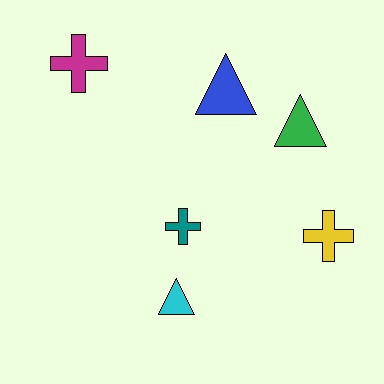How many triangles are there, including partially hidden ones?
There are 3 triangles.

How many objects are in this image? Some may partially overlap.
There are 6 objects.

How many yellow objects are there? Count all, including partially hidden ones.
There is 1 yellow object.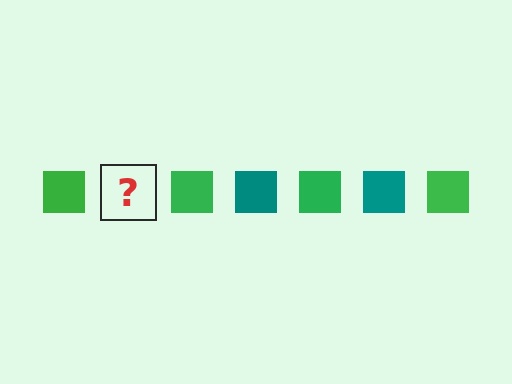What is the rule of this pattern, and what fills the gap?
The rule is that the pattern cycles through green, teal squares. The gap should be filled with a teal square.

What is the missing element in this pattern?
The missing element is a teal square.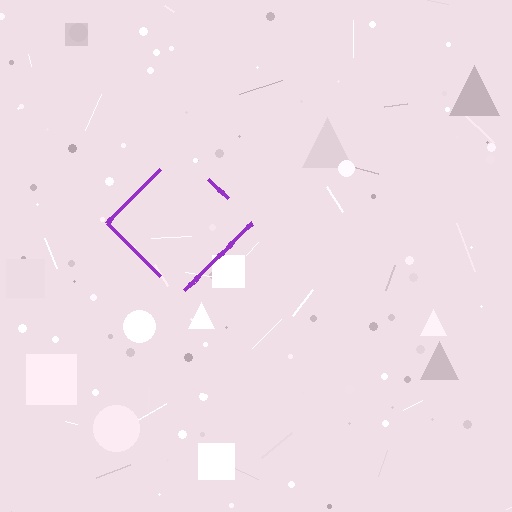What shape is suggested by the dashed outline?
The dashed outline suggests a diamond.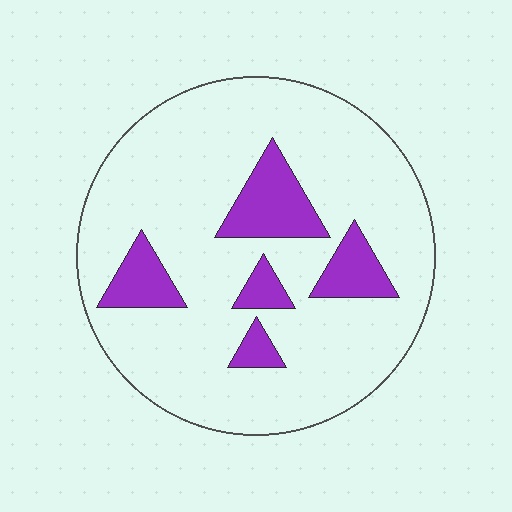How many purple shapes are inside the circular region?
5.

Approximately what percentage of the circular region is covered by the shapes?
Approximately 15%.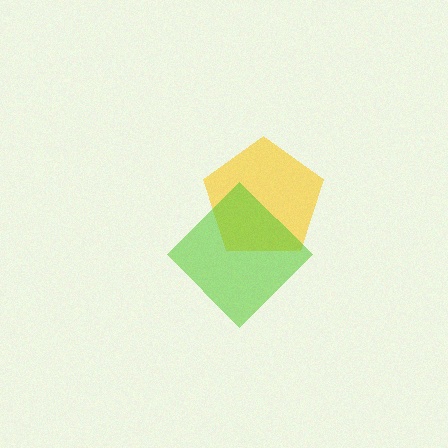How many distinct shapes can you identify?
There are 2 distinct shapes: a yellow pentagon, a lime diamond.